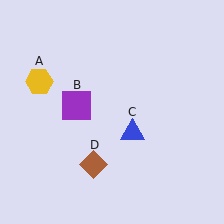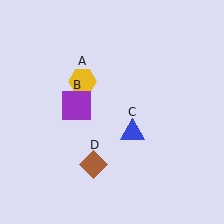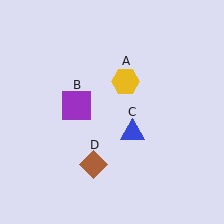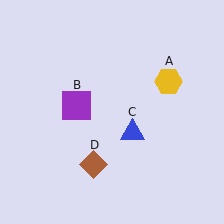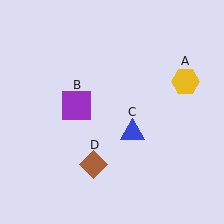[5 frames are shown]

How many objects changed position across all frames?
1 object changed position: yellow hexagon (object A).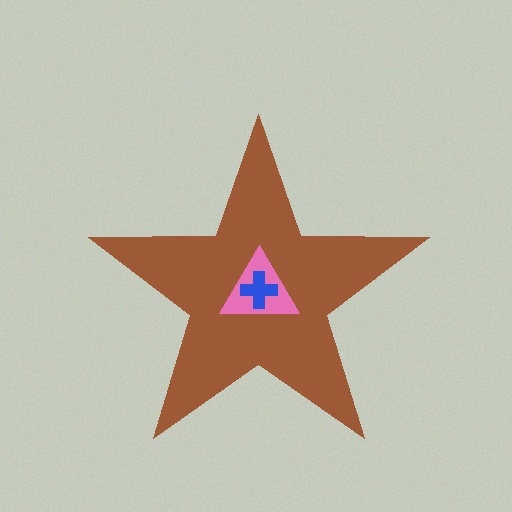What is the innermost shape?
The blue cross.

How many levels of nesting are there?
3.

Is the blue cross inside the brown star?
Yes.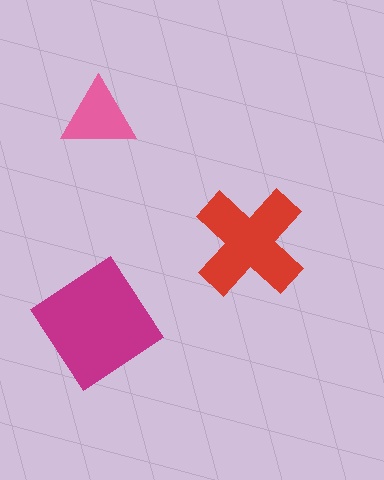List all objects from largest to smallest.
The magenta diamond, the red cross, the pink triangle.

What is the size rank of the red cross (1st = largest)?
2nd.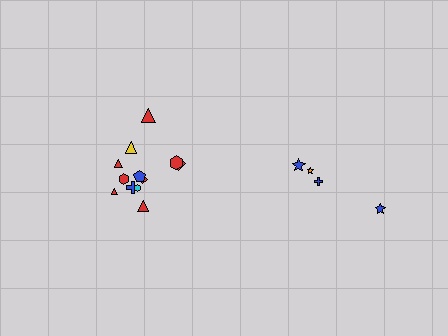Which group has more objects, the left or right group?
The left group.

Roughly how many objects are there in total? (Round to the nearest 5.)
Roughly 15 objects in total.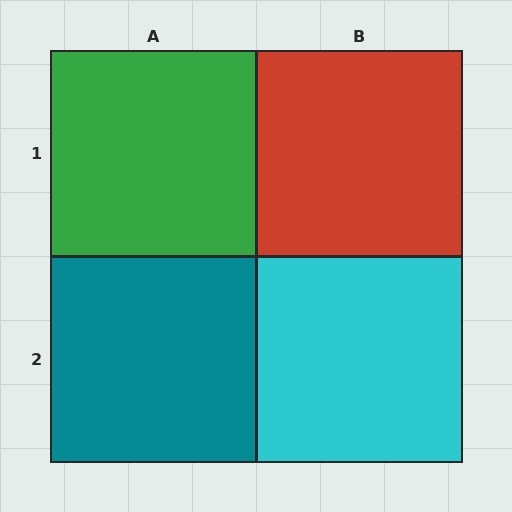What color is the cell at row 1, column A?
Green.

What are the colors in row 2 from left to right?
Teal, cyan.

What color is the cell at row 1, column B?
Red.